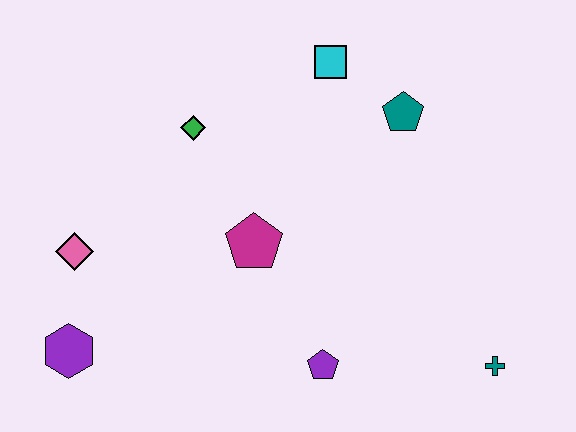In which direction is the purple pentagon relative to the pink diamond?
The purple pentagon is to the right of the pink diamond.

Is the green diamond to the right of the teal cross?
No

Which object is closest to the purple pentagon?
The magenta pentagon is closest to the purple pentagon.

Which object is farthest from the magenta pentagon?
The teal cross is farthest from the magenta pentagon.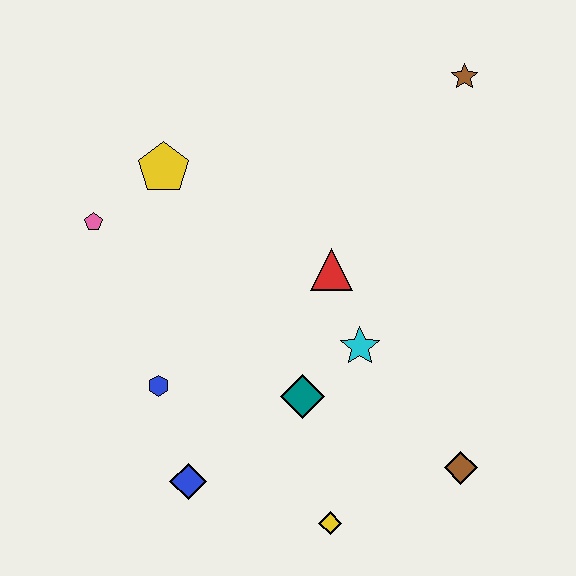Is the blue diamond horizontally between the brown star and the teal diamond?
No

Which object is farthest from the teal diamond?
The brown star is farthest from the teal diamond.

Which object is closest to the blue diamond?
The blue hexagon is closest to the blue diamond.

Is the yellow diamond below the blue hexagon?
Yes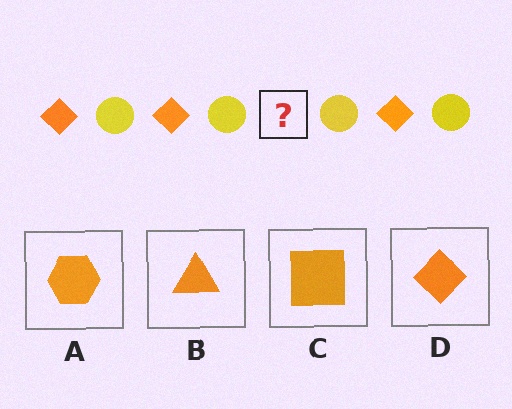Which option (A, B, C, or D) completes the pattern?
D.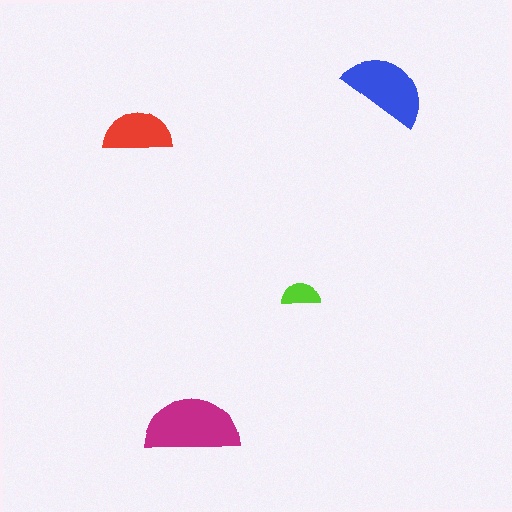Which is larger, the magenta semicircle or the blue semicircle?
The magenta one.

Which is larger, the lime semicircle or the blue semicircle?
The blue one.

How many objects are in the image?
There are 4 objects in the image.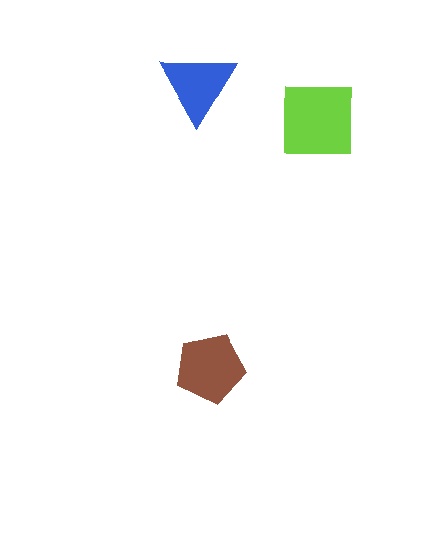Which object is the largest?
The lime square.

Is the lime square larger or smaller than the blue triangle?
Larger.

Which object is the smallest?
The blue triangle.